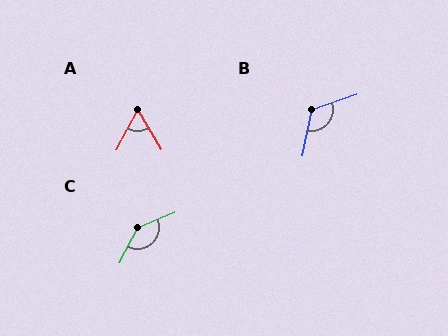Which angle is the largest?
C, at approximately 140 degrees.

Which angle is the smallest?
A, at approximately 59 degrees.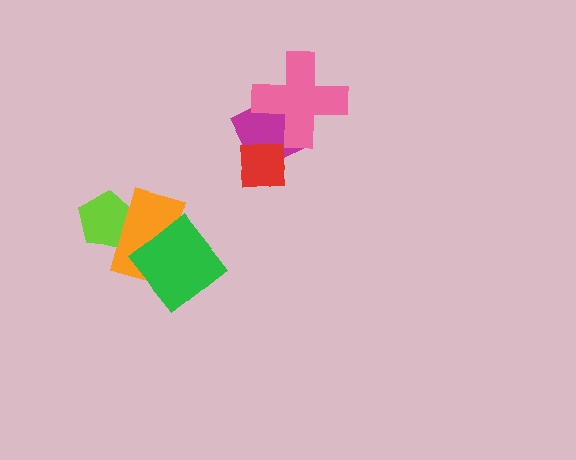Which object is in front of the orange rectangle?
The green diamond is in front of the orange rectangle.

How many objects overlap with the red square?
1 object overlaps with the red square.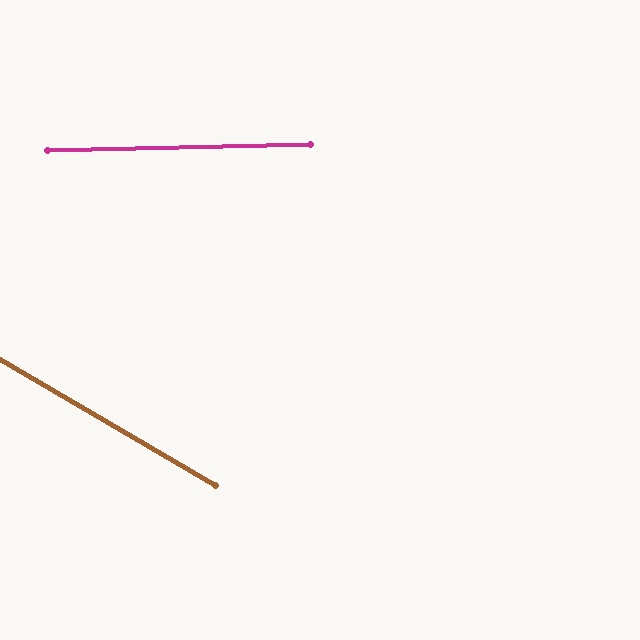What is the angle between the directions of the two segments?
Approximately 32 degrees.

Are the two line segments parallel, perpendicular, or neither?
Neither parallel nor perpendicular — they differ by about 32°.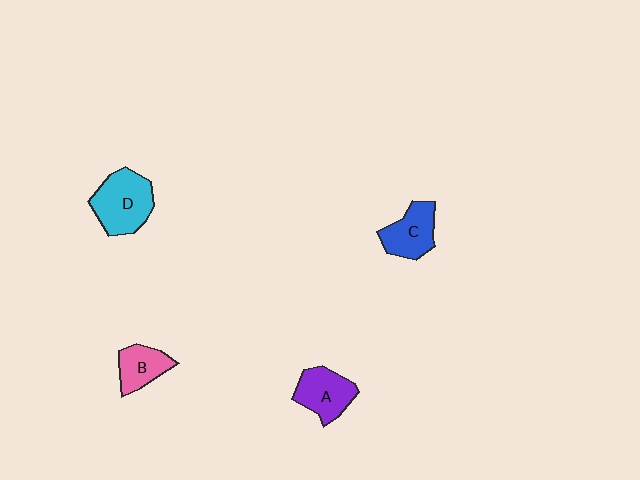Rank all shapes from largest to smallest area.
From largest to smallest: D (cyan), A (purple), C (blue), B (pink).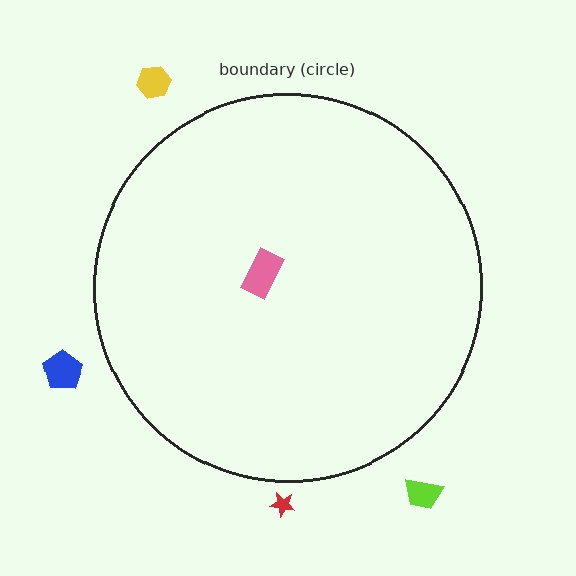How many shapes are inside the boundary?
1 inside, 4 outside.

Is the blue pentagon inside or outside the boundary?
Outside.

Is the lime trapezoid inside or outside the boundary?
Outside.